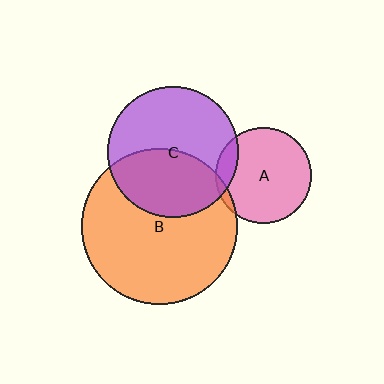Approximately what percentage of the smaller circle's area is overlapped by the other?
Approximately 10%.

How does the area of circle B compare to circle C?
Approximately 1.4 times.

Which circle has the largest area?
Circle B (orange).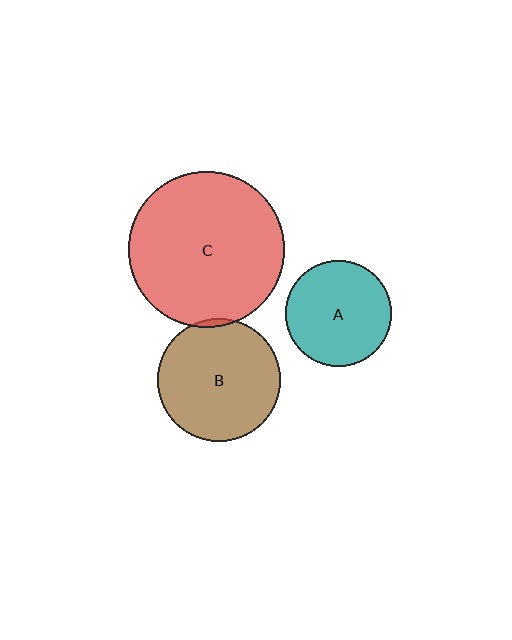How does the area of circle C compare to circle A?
Approximately 2.2 times.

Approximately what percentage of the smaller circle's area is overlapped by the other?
Approximately 5%.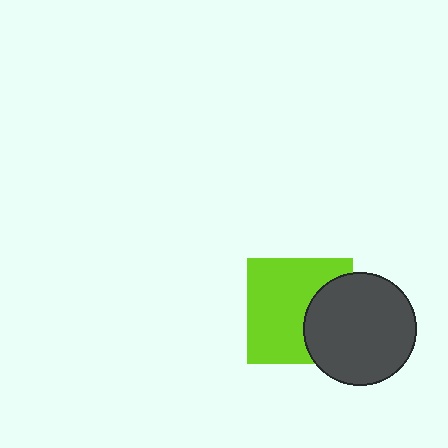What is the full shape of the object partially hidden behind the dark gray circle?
The partially hidden object is a lime square.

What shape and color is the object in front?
The object in front is a dark gray circle.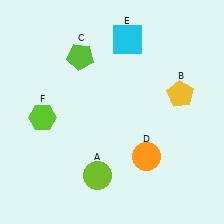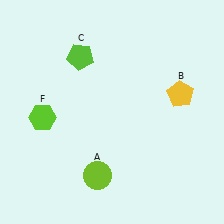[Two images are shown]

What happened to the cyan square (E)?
The cyan square (E) was removed in Image 2. It was in the top-right area of Image 1.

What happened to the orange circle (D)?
The orange circle (D) was removed in Image 2. It was in the bottom-right area of Image 1.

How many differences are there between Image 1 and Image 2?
There are 2 differences between the two images.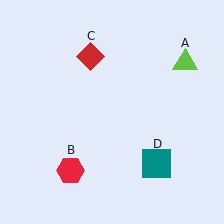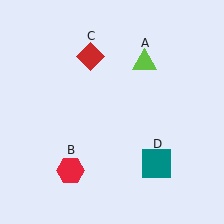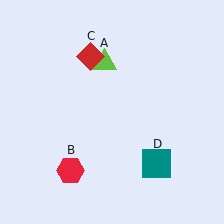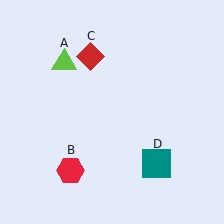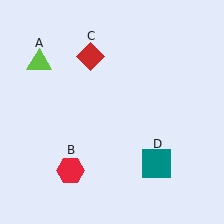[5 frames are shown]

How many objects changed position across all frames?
1 object changed position: lime triangle (object A).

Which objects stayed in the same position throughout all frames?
Red hexagon (object B) and red diamond (object C) and teal square (object D) remained stationary.